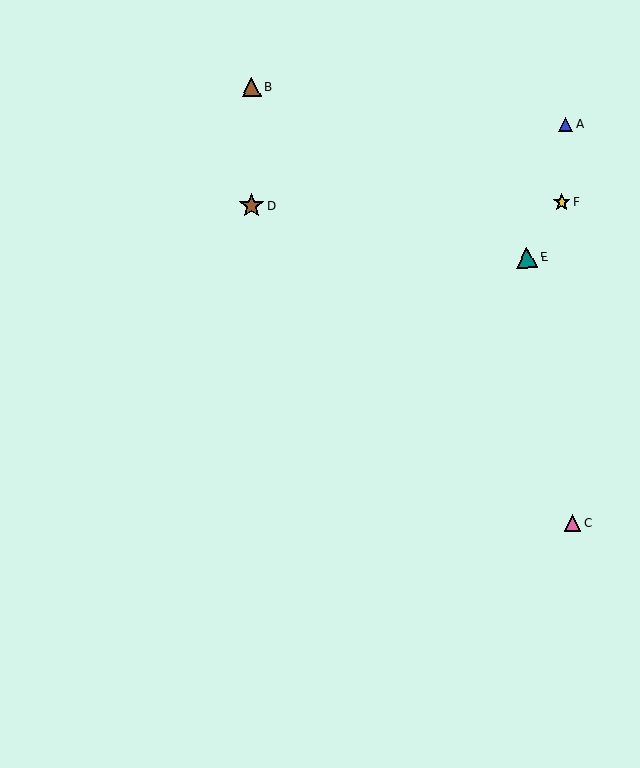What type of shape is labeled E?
Shape E is a teal triangle.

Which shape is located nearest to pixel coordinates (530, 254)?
The teal triangle (labeled E) at (527, 258) is nearest to that location.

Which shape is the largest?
The brown star (labeled D) is the largest.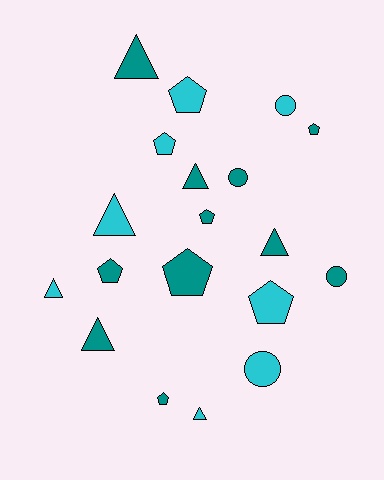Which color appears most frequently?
Teal, with 11 objects.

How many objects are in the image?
There are 19 objects.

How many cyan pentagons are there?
There are 3 cyan pentagons.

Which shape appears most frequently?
Pentagon, with 8 objects.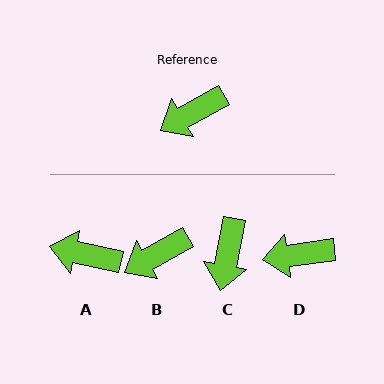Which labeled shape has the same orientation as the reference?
B.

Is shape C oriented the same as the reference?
No, it is off by about 50 degrees.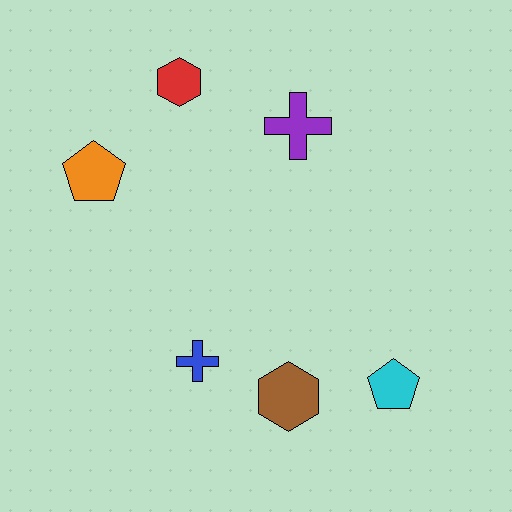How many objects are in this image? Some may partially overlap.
There are 6 objects.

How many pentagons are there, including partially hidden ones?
There are 2 pentagons.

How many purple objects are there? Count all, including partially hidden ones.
There is 1 purple object.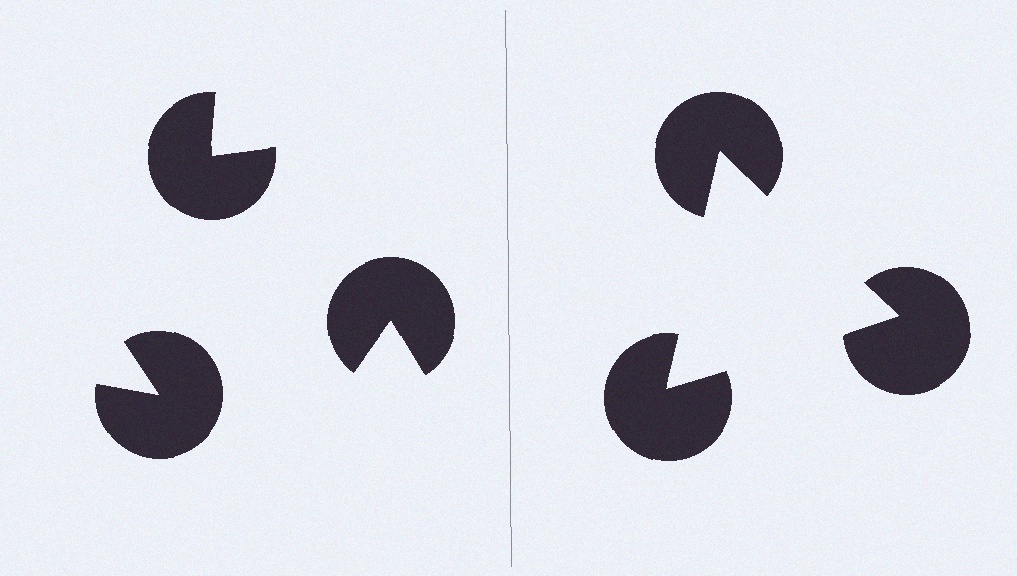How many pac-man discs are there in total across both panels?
6 — 3 on each side.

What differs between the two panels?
The pac-man discs are positioned identically on both sides; only the wedge orientations differ. On the right they align to a triangle; on the left they are misaligned.